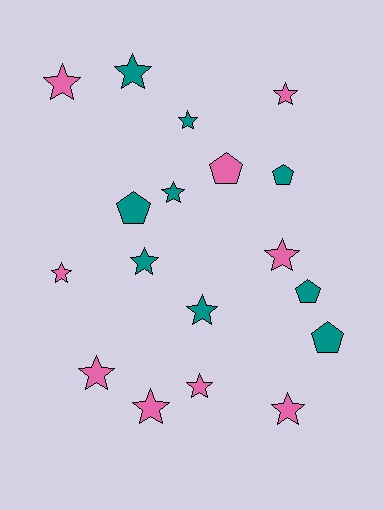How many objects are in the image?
There are 18 objects.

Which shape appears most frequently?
Star, with 13 objects.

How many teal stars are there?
There are 5 teal stars.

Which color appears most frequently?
Pink, with 9 objects.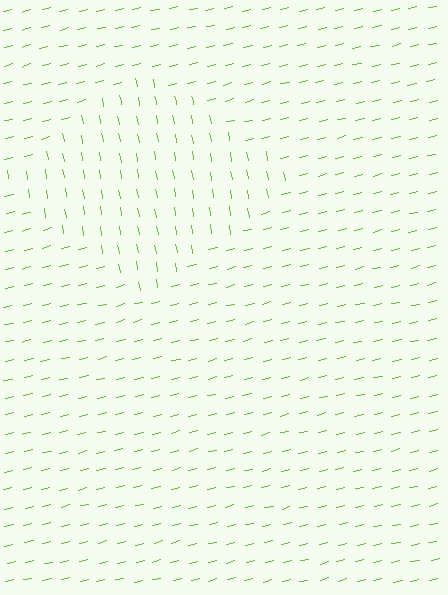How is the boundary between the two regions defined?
The boundary is defined purely by a change in line orientation (approximately 86 degrees difference). All lines are the same color and thickness.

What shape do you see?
I see a diamond.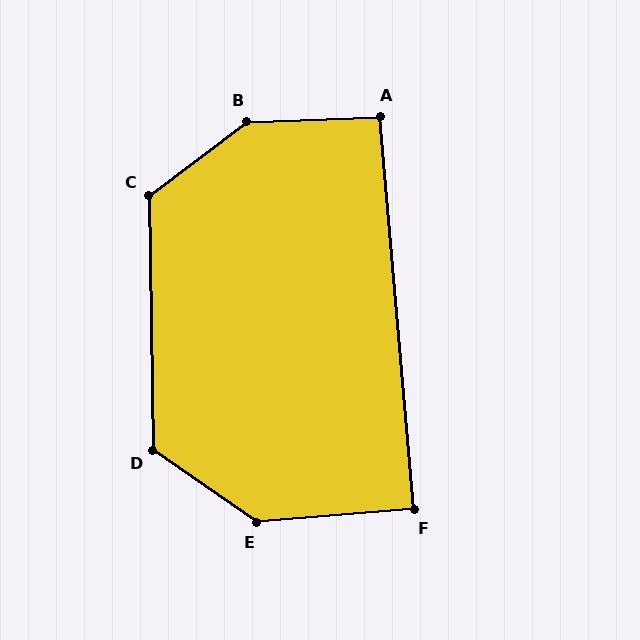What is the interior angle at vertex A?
Approximately 93 degrees (approximately right).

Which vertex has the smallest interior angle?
F, at approximately 90 degrees.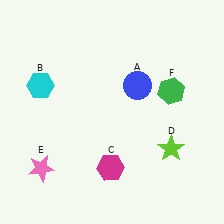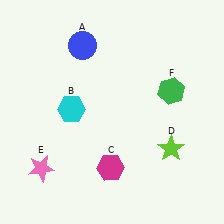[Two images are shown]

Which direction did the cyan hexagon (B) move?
The cyan hexagon (B) moved right.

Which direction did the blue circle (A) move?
The blue circle (A) moved left.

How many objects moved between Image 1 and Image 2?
2 objects moved between the two images.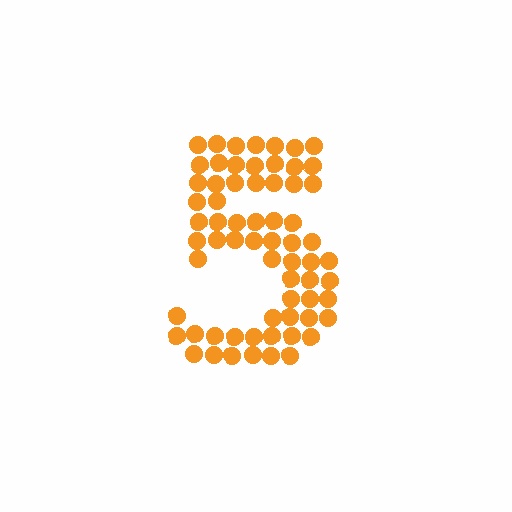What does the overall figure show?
The overall figure shows the digit 5.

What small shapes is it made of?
It is made of small circles.